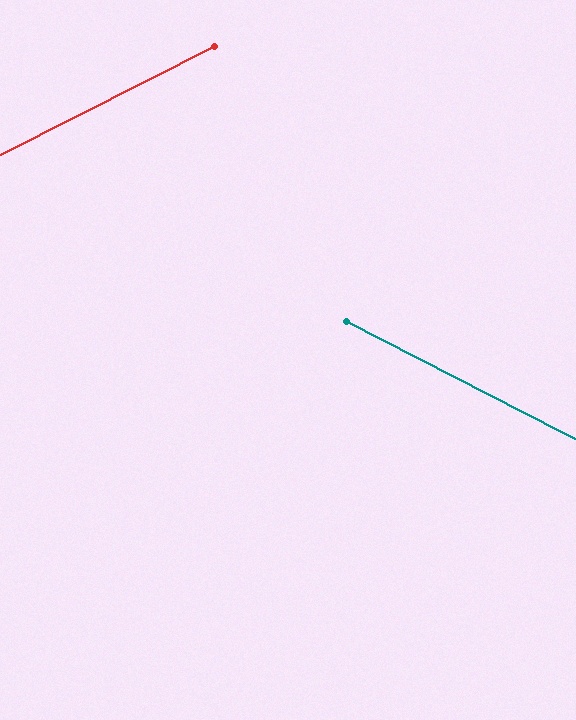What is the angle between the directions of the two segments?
Approximately 54 degrees.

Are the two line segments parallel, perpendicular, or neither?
Neither parallel nor perpendicular — they differ by about 54°.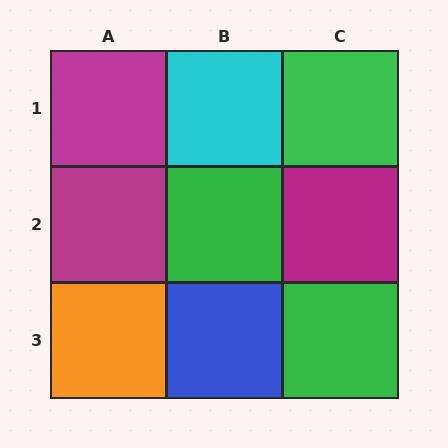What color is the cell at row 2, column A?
Magenta.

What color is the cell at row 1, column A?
Magenta.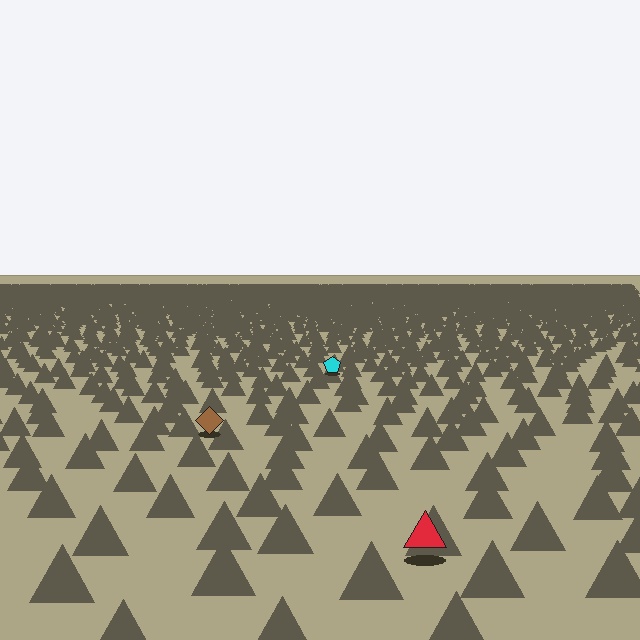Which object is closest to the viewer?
The red triangle is closest. The texture marks near it are larger and more spread out.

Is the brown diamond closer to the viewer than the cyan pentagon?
Yes. The brown diamond is closer — you can tell from the texture gradient: the ground texture is coarser near it.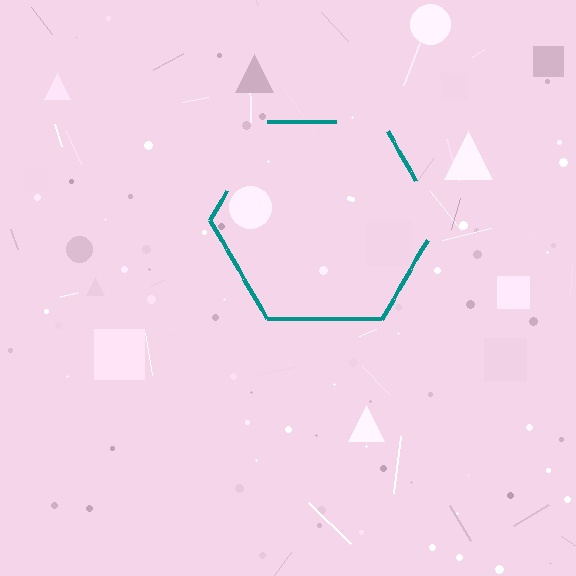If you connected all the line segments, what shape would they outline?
They would outline a hexagon.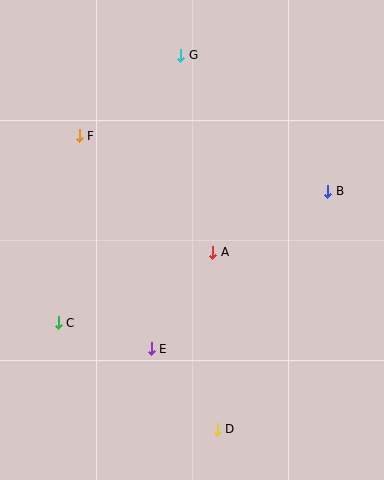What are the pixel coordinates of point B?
Point B is at (328, 191).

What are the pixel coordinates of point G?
Point G is at (181, 55).